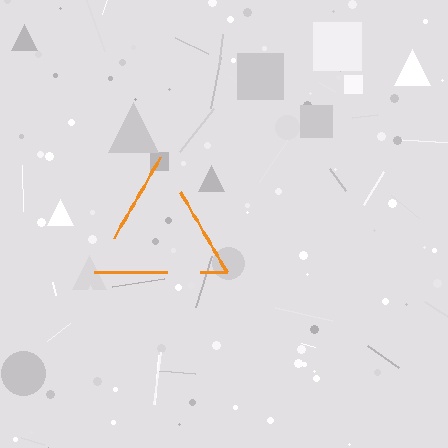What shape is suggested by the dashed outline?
The dashed outline suggests a triangle.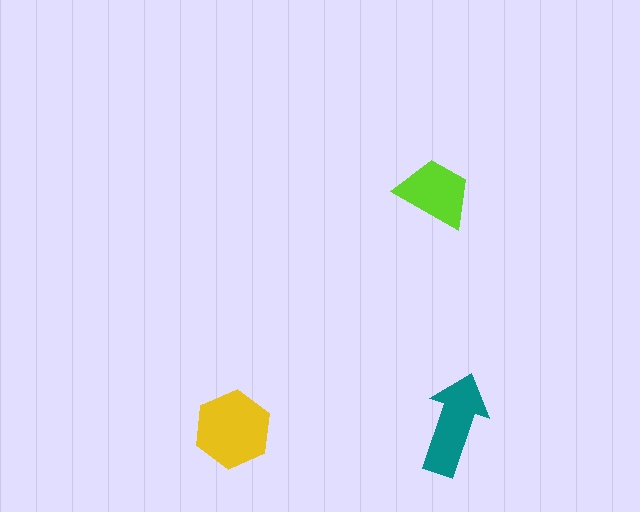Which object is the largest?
The yellow hexagon.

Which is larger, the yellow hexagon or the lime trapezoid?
The yellow hexagon.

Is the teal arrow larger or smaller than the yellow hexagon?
Smaller.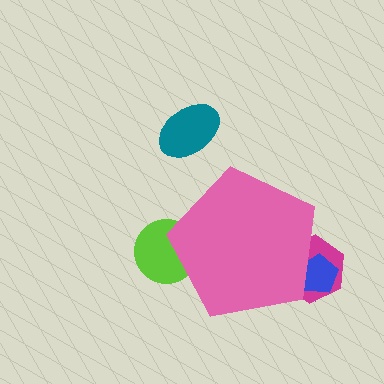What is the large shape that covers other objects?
A pink pentagon.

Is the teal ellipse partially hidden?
No, the teal ellipse is fully visible.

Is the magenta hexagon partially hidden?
Yes, the magenta hexagon is partially hidden behind the pink pentagon.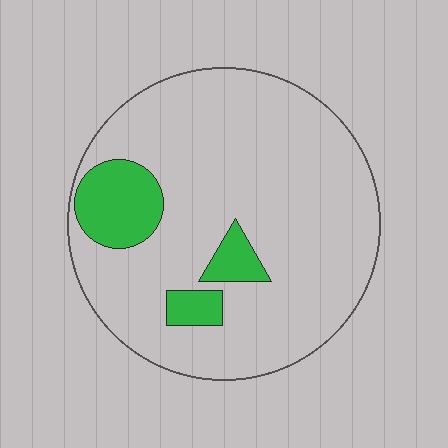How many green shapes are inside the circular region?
3.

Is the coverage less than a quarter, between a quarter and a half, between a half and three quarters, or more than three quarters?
Less than a quarter.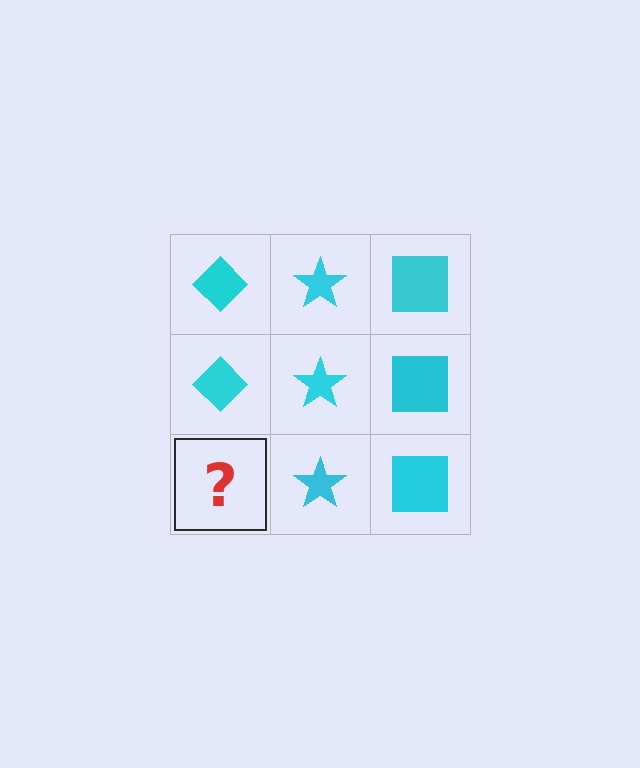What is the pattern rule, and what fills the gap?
The rule is that each column has a consistent shape. The gap should be filled with a cyan diamond.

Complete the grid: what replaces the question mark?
The question mark should be replaced with a cyan diamond.